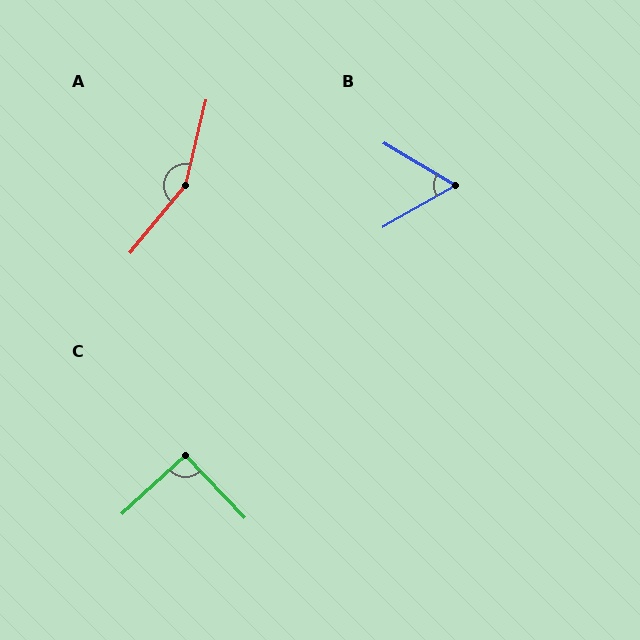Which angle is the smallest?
B, at approximately 60 degrees.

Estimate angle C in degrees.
Approximately 91 degrees.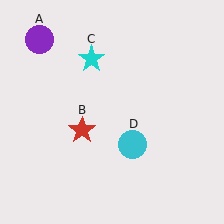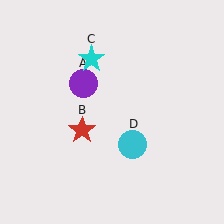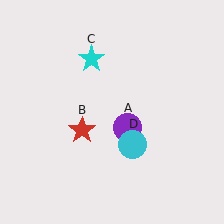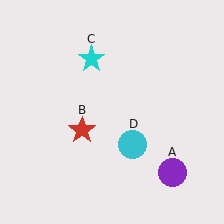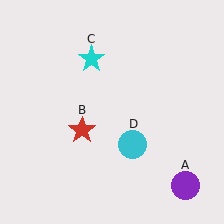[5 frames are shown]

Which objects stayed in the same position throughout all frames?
Red star (object B) and cyan star (object C) and cyan circle (object D) remained stationary.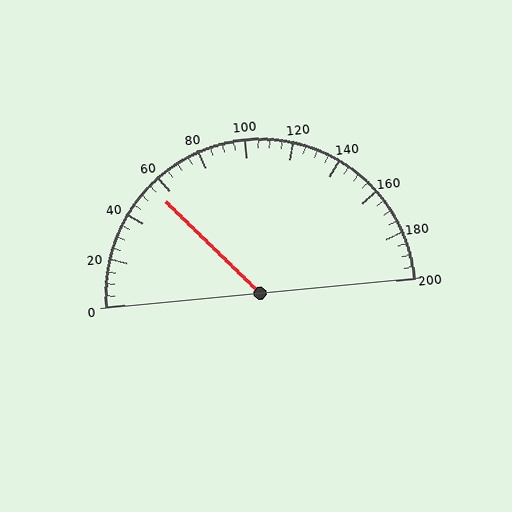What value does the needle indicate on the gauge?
The needle indicates approximately 55.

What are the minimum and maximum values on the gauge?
The gauge ranges from 0 to 200.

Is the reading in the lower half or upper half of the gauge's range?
The reading is in the lower half of the range (0 to 200).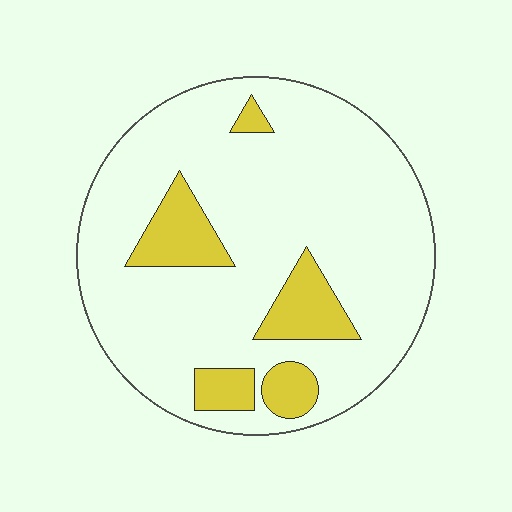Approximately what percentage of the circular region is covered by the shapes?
Approximately 15%.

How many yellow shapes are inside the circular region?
5.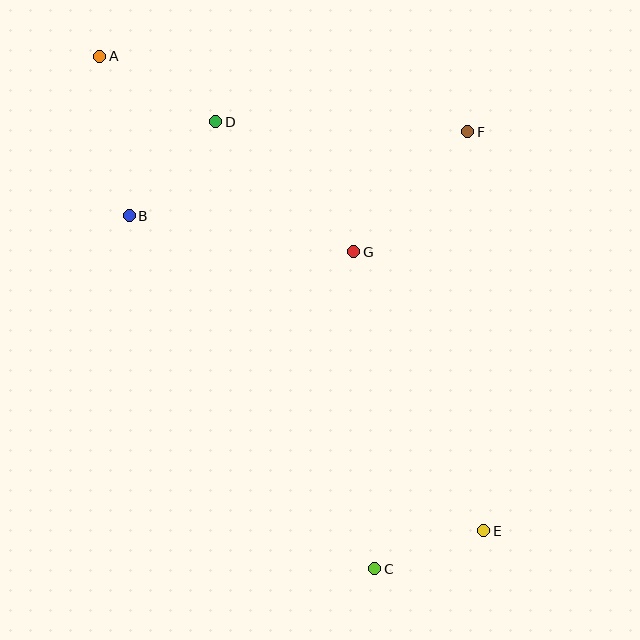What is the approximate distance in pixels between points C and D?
The distance between C and D is approximately 474 pixels.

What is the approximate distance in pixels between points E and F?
The distance between E and F is approximately 399 pixels.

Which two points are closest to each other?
Points C and E are closest to each other.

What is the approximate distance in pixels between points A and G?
The distance between A and G is approximately 320 pixels.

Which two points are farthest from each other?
Points A and E are farthest from each other.